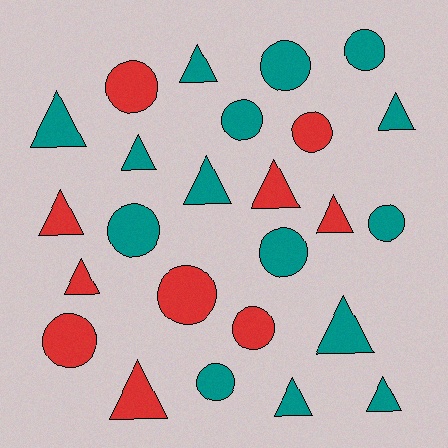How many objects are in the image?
There are 25 objects.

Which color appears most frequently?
Teal, with 15 objects.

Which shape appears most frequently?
Triangle, with 13 objects.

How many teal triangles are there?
There are 8 teal triangles.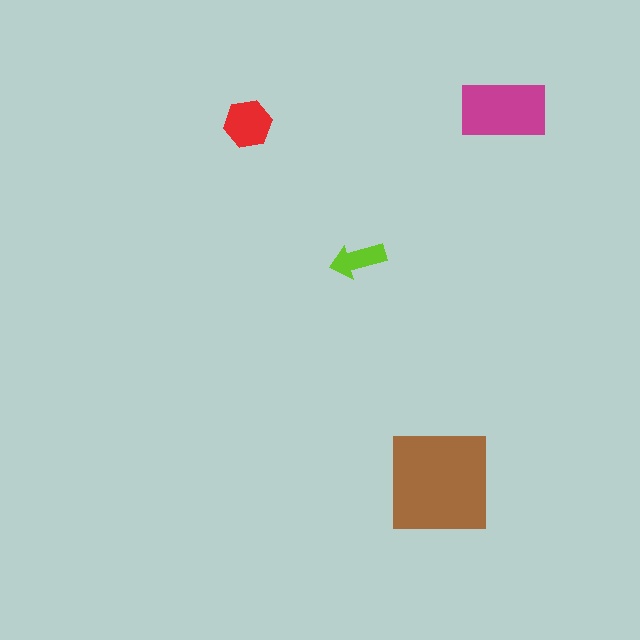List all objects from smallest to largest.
The lime arrow, the red hexagon, the magenta rectangle, the brown square.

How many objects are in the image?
There are 4 objects in the image.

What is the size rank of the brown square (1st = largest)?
1st.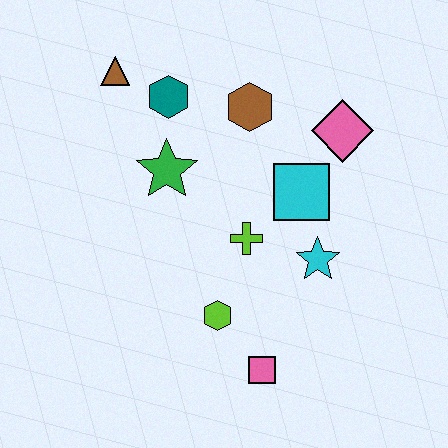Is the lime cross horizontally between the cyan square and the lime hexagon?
Yes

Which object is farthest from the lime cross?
The brown triangle is farthest from the lime cross.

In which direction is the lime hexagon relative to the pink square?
The lime hexagon is above the pink square.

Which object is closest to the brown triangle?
The teal hexagon is closest to the brown triangle.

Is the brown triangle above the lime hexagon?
Yes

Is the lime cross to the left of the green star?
No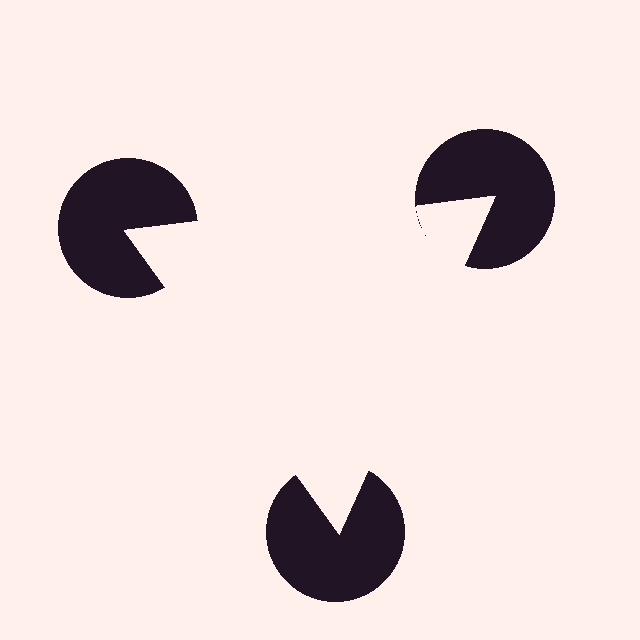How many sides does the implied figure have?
3 sides.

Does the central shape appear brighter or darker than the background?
It typically appears slightly brighter than the background, even though no actual brightness change is drawn.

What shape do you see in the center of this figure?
An illusory triangle — its edges are inferred from the aligned wedge cuts in the pac-man discs, not physically drawn.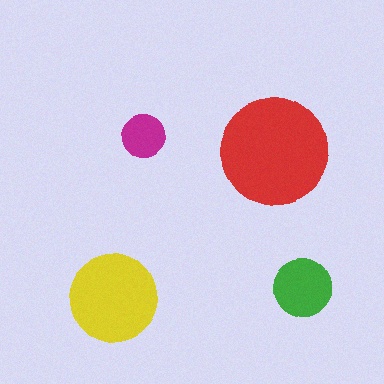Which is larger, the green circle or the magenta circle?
The green one.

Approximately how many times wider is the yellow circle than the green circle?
About 1.5 times wider.